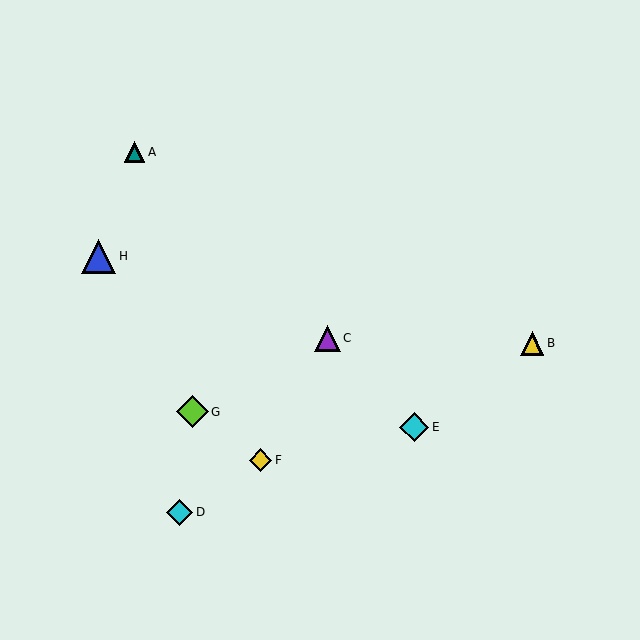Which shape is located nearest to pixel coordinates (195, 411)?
The lime diamond (labeled G) at (193, 412) is nearest to that location.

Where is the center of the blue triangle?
The center of the blue triangle is at (99, 256).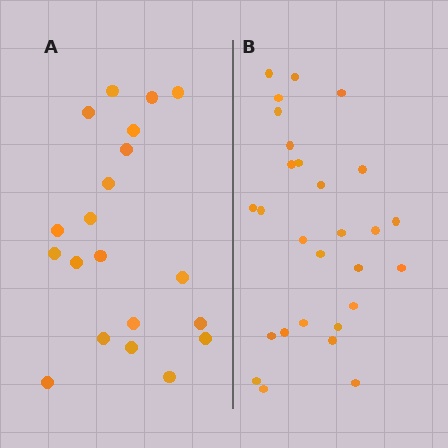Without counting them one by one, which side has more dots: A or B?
Region B (the right region) has more dots.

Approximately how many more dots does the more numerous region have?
Region B has roughly 8 or so more dots than region A.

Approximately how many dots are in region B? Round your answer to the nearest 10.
About 30 dots. (The exact count is 28, which rounds to 30.)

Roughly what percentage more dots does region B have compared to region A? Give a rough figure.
About 40% more.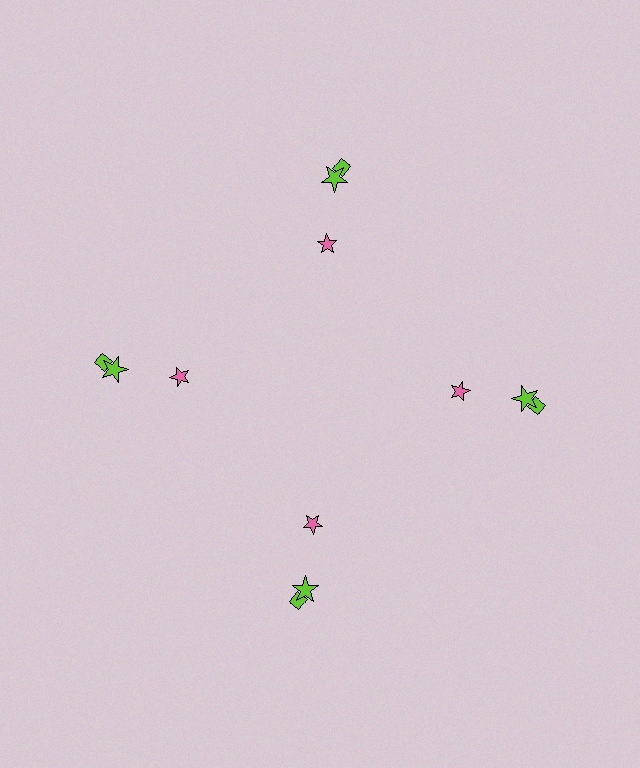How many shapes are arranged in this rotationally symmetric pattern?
There are 12 shapes, arranged in 4 groups of 3.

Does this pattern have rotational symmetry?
Yes, this pattern has 4-fold rotational symmetry. It looks the same after rotating 90 degrees around the center.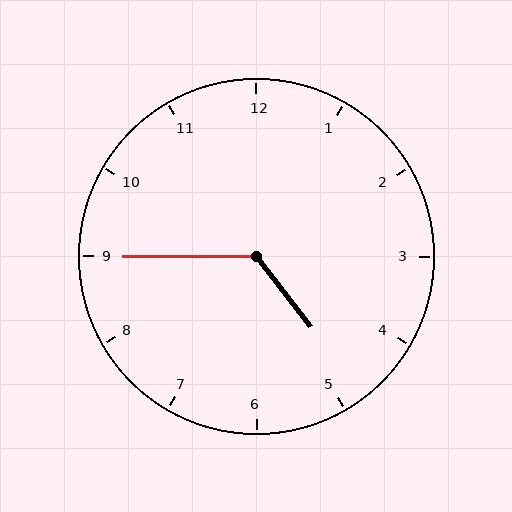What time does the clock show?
4:45.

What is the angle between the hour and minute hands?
Approximately 128 degrees.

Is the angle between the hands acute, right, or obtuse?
It is obtuse.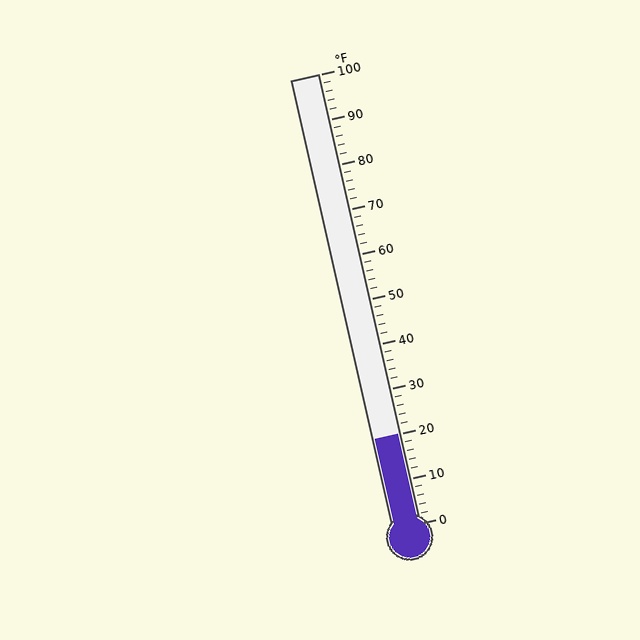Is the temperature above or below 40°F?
The temperature is below 40°F.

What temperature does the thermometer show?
The thermometer shows approximately 20°F.